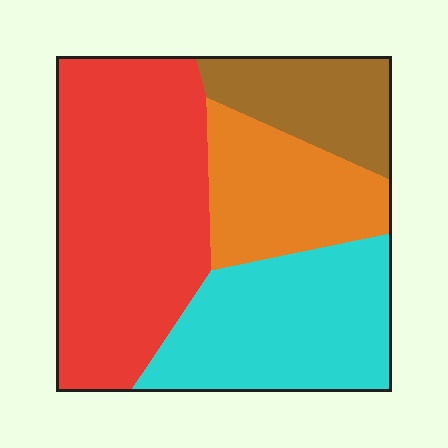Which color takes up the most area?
Red, at roughly 40%.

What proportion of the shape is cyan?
Cyan covers roughly 25% of the shape.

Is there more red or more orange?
Red.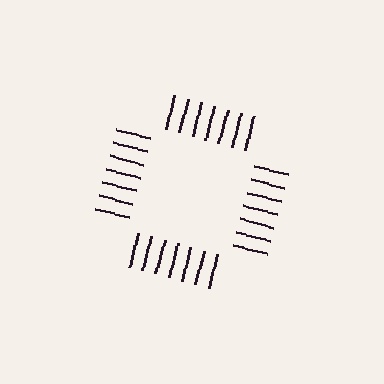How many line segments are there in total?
28 — 7 along each of the 4 edges.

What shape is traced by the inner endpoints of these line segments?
An illusory square — the line segments terminate on its edges but no continuous stroke is drawn.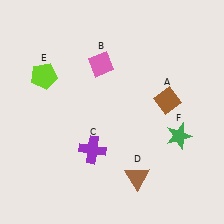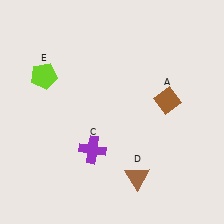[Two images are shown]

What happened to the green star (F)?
The green star (F) was removed in Image 2. It was in the bottom-right area of Image 1.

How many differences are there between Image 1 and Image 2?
There are 2 differences between the two images.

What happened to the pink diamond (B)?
The pink diamond (B) was removed in Image 2. It was in the top-left area of Image 1.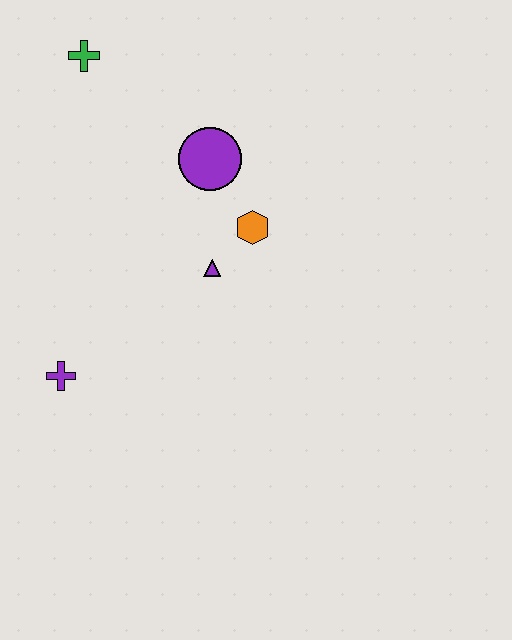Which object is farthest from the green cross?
The purple cross is farthest from the green cross.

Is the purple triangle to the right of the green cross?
Yes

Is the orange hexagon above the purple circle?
No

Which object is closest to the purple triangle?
The orange hexagon is closest to the purple triangle.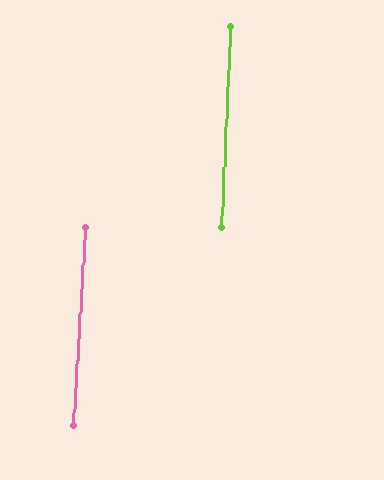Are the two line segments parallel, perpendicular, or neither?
Parallel — their directions differ by only 0.6°.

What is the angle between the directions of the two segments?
Approximately 1 degree.